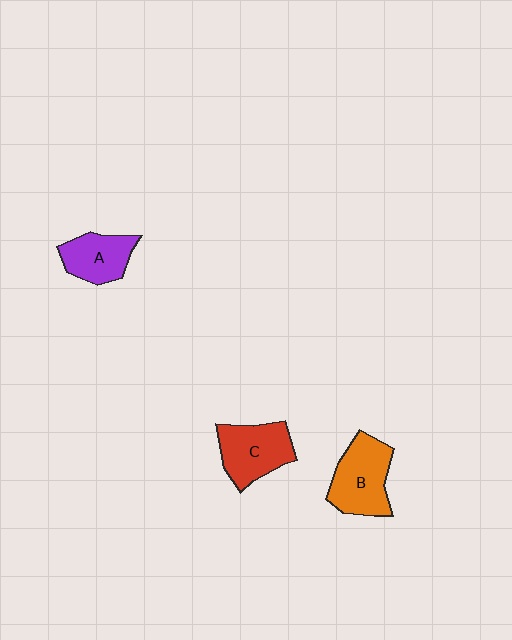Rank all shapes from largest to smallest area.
From largest to smallest: B (orange), C (red), A (purple).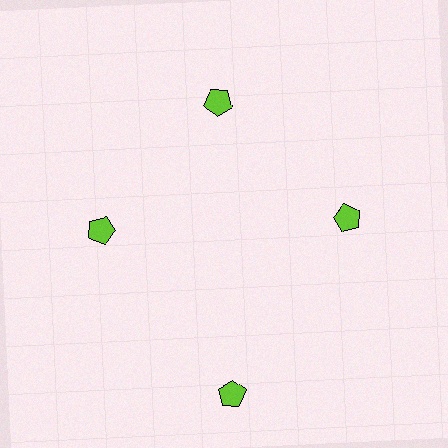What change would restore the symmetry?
The symmetry would be restored by moving it inward, back onto the ring so that all 4 pentagons sit at equal angles and equal distance from the center.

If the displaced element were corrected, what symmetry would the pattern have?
It would have 4-fold rotational symmetry — the pattern would map onto itself every 90 degrees.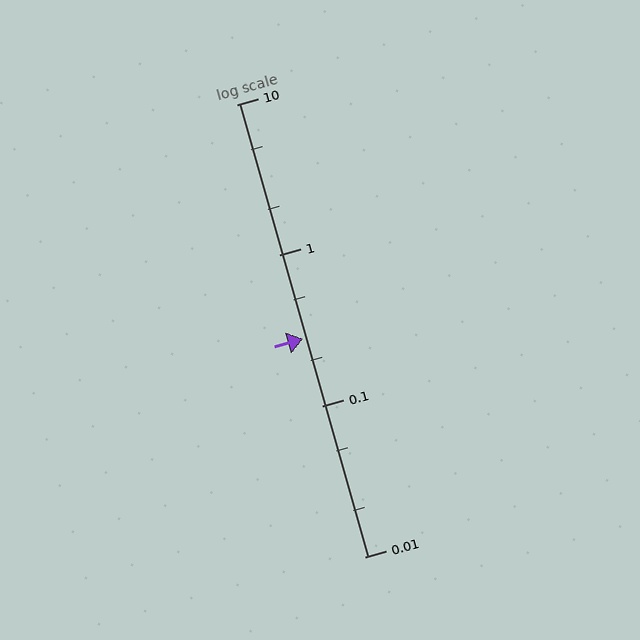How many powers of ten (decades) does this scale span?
The scale spans 3 decades, from 0.01 to 10.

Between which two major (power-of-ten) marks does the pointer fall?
The pointer is between 0.1 and 1.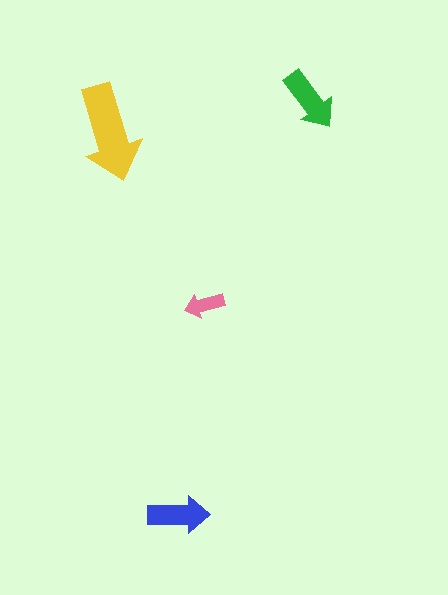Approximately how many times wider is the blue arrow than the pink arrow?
About 1.5 times wider.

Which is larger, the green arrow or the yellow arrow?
The yellow one.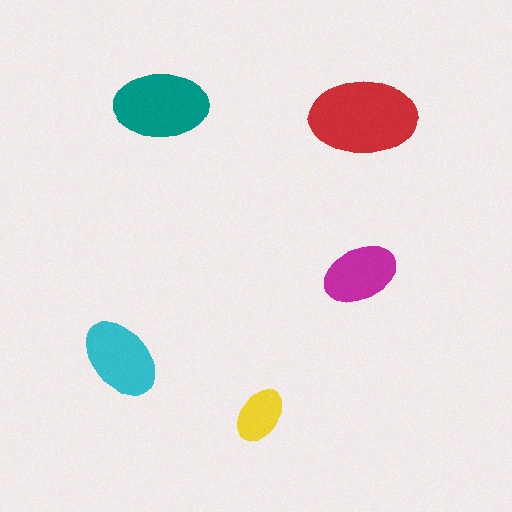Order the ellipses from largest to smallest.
the red one, the teal one, the cyan one, the magenta one, the yellow one.